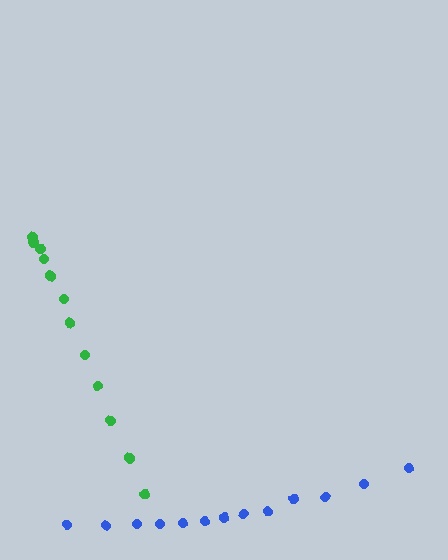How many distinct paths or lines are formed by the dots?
There are 2 distinct paths.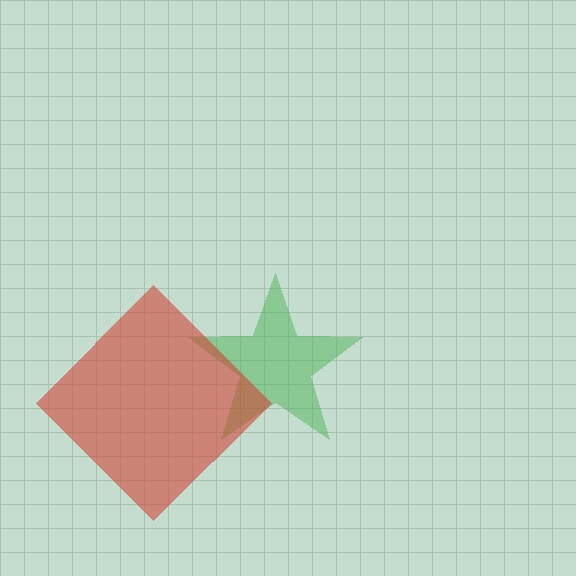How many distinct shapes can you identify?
There are 2 distinct shapes: a green star, a red diamond.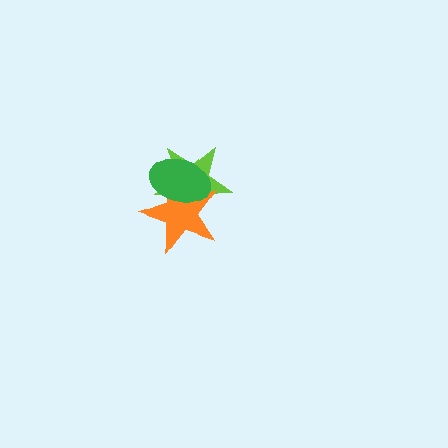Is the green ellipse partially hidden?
No, no other shape covers it.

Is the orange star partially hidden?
Yes, it is partially covered by another shape.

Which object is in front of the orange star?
The green ellipse is in front of the orange star.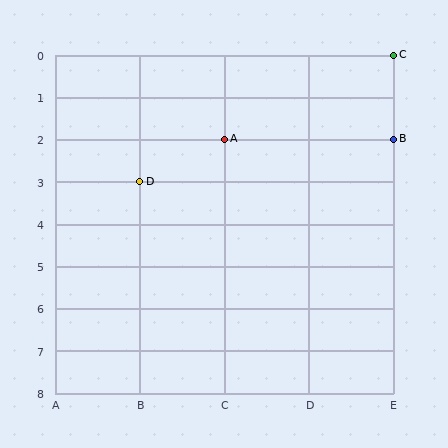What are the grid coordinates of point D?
Point D is at grid coordinates (B, 3).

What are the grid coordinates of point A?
Point A is at grid coordinates (C, 2).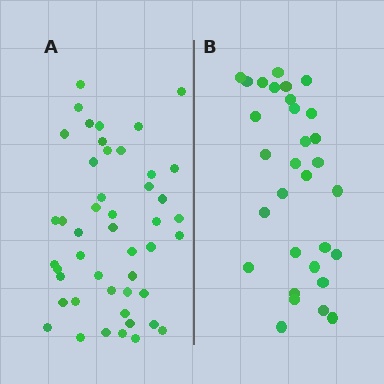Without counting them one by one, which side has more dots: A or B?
Region A (the left region) has more dots.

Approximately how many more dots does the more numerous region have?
Region A has approximately 15 more dots than region B.